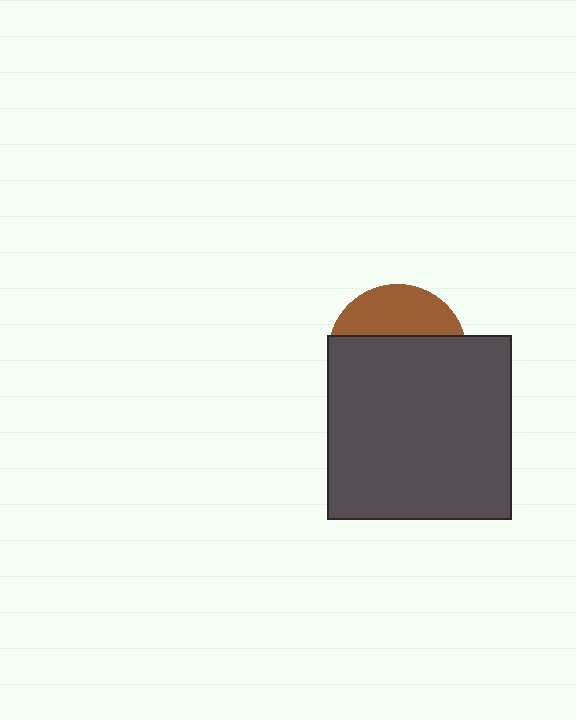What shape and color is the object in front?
The object in front is a dark gray square.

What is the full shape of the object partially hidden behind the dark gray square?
The partially hidden object is a brown circle.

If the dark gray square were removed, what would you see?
You would see the complete brown circle.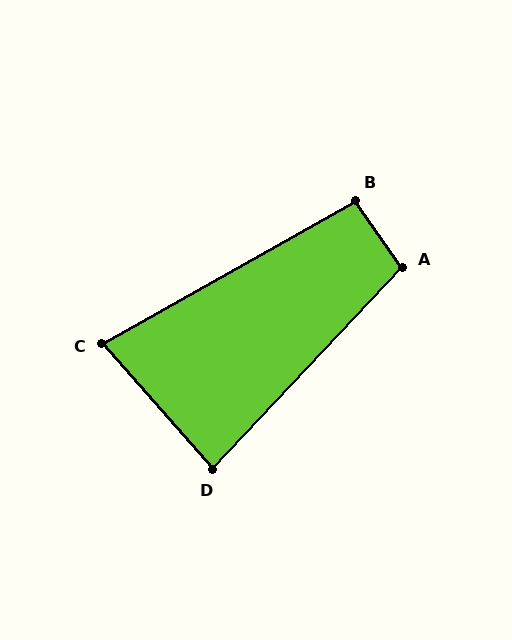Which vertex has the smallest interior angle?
C, at approximately 78 degrees.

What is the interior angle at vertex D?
Approximately 84 degrees (acute).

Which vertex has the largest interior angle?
A, at approximately 102 degrees.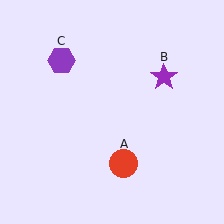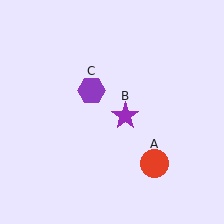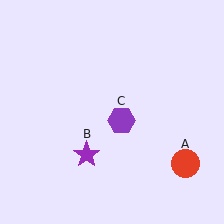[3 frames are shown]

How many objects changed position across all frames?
3 objects changed position: red circle (object A), purple star (object B), purple hexagon (object C).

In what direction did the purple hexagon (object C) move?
The purple hexagon (object C) moved down and to the right.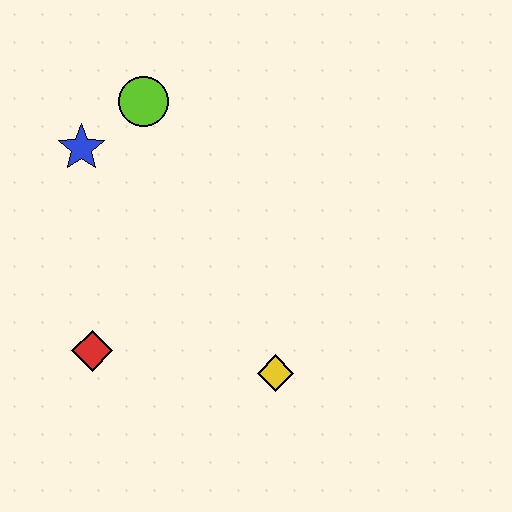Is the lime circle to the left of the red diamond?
No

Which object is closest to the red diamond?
The yellow diamond is closest to the red diamond.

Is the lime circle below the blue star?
No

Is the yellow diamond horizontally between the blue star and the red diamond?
No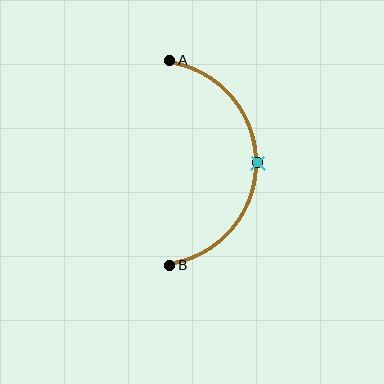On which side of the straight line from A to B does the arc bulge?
The arc bulges to the right of the straight line connecting A and B.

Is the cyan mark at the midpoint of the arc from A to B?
Yes. The cyan mark lies on the arc at equal arc-length from both A and B — it is the arc midpoint.